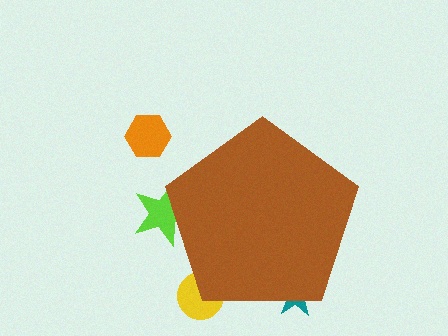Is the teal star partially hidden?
Yes, the teal star is partially hidden behind the brown pentagon.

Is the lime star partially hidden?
Yes, the lime star is partially hidden behind the brown pentagon.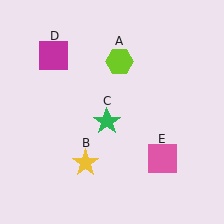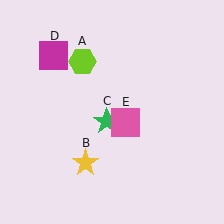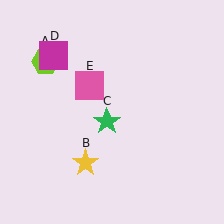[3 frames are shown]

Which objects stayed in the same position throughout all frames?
Yellow star (object B) and green star (object C) and magenta square (object D) remained stationary.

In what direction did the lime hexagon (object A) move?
The lime hexagon (object A) moved left.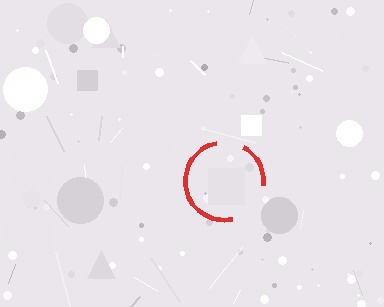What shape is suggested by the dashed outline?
The dashed outline suggests a circle.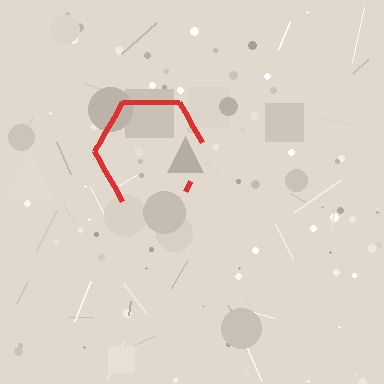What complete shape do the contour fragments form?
The contour fragments form a hexagon.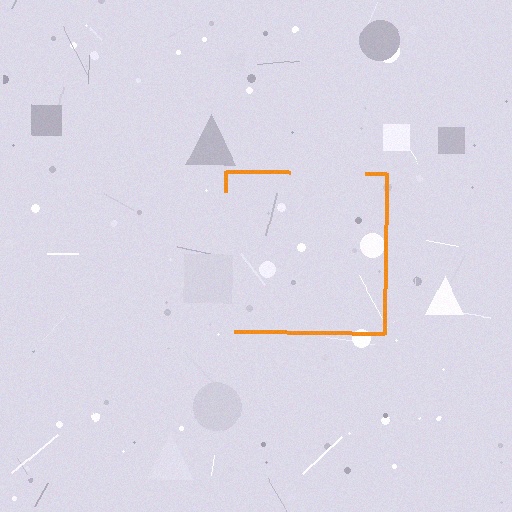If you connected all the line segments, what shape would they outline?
They would outline a square.